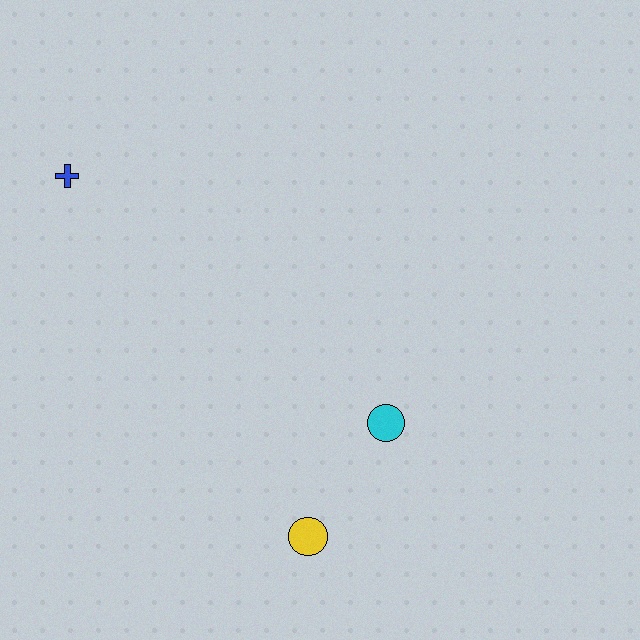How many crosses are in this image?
There is 1 cross.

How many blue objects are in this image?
There is 1 blue object.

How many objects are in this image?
There are 3 objects.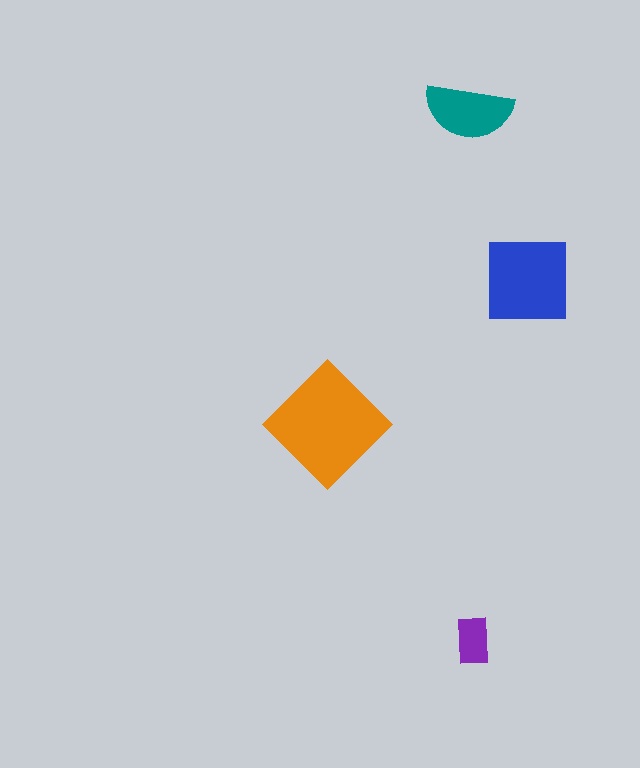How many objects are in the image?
There are 4 objects in the image.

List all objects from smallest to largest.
The purple rectangle, the teal semicircle, the blue square, the orange diamond.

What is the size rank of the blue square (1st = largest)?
2nd.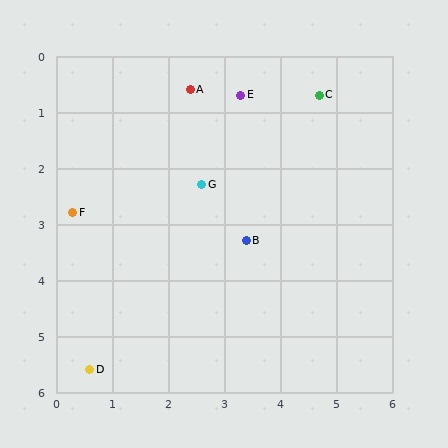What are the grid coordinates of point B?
Point B is at approximately (3.4, 3.3).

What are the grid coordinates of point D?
Point D is at approximately (0.6, 5.6).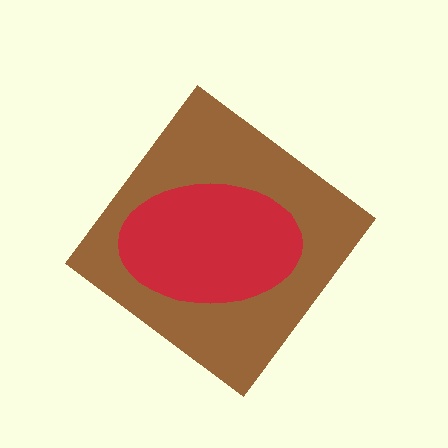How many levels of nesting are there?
2.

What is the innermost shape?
The red ellipse.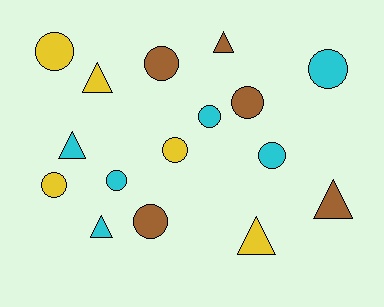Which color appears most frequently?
Cyan, with 6 objects.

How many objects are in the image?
There are 16 objects.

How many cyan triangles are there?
There are 2 cyan triangles.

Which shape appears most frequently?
Circle, with 10 objects.